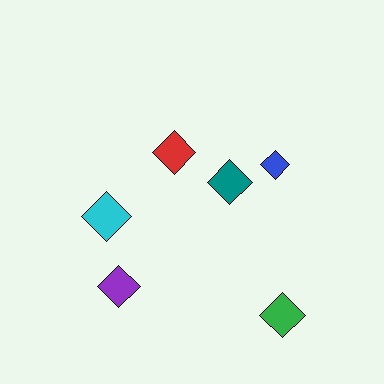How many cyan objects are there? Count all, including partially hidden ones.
There is 1 cyan object.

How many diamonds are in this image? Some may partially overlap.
There are 6 diamonds.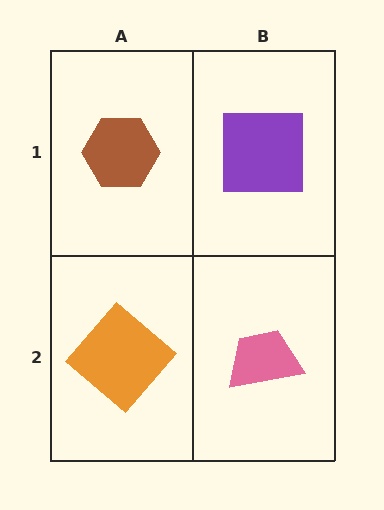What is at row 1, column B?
A purple square.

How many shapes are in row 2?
2 shapes.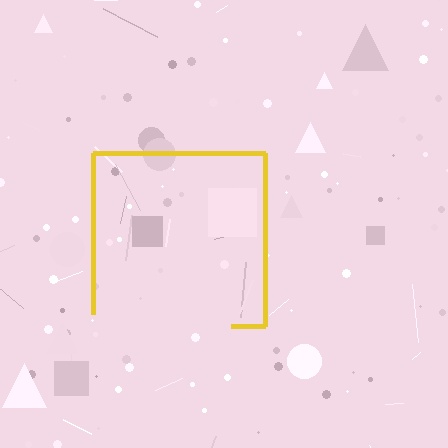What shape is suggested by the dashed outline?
The dashed outline suggests a square.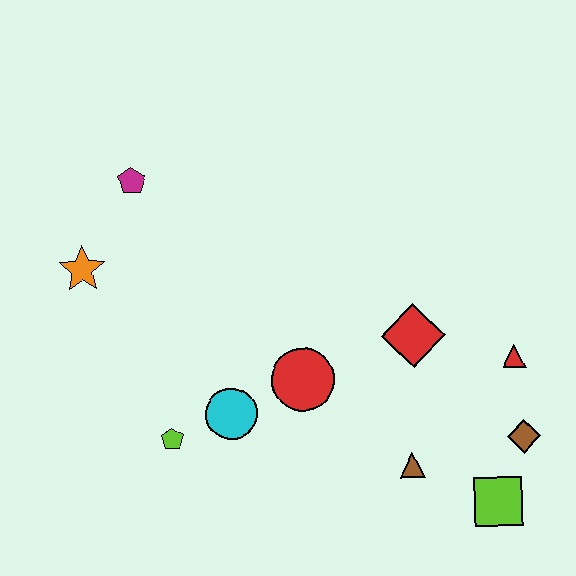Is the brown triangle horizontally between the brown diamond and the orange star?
Yes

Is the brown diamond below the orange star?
Yes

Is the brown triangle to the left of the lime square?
Yes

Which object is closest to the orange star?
The magenta pentagon is closest to the orange star.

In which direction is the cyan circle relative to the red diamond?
The cyan circle is to the left of the red diamond.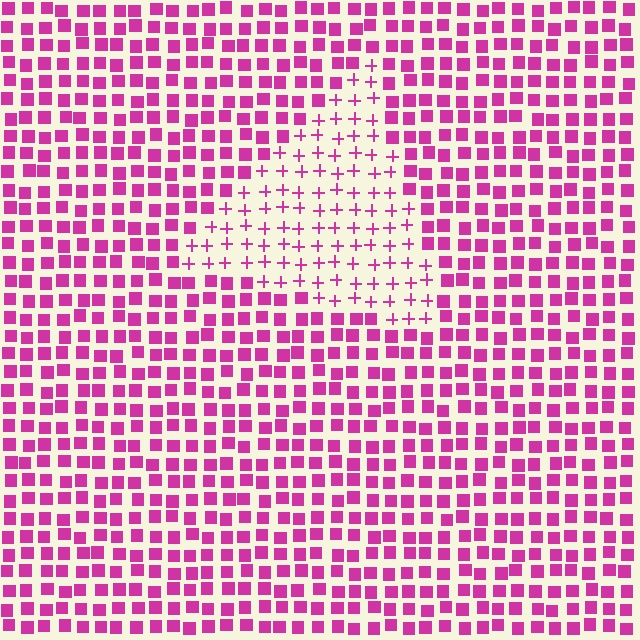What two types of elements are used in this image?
The image uses plus signs inside the triangle region and squares outside it.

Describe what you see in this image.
The image is filled with small magenta elements arranged in a uniform grid. A triangle-shaped region contains plus signs, while the surrounding area contains squares. The boundary is defined purely by the change in element shape.